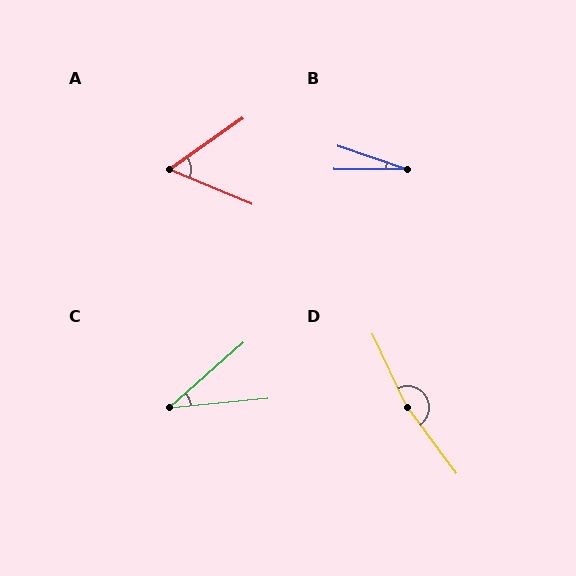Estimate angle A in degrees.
Approximately 58 degrees.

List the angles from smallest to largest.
B (18°), C (36°), A (58°), D (169°).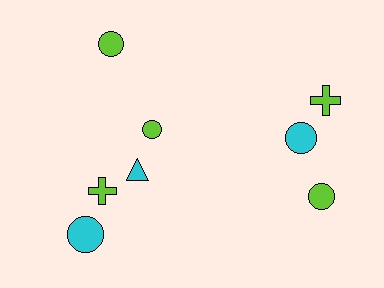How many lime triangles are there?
There are no lime triangles.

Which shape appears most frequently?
Circle, with 5 objects.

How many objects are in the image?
There are 8 objects.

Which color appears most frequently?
Lime, with 5 objects.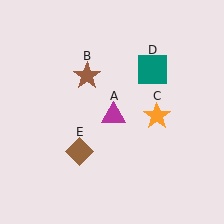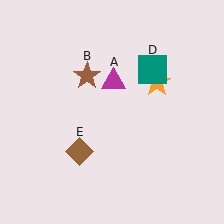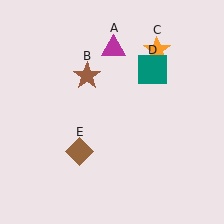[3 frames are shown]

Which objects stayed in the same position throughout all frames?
Brown star (object B) and teal square (object D) and brown diamond (object E) remained stationary.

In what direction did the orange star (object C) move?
The orange star (object C) moved up.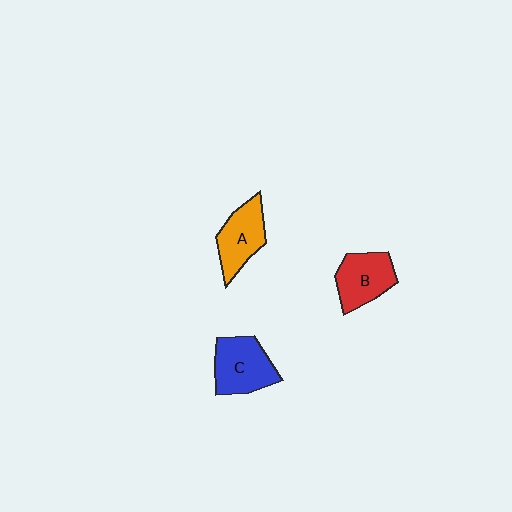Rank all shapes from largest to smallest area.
From largest to smallest: C (blue), B (red), A (orange).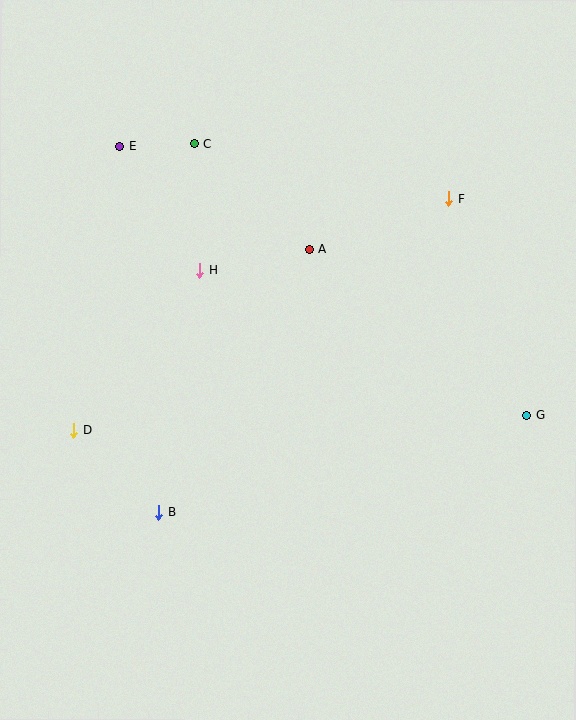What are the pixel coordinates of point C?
Point C is at (194, 143).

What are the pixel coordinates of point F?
Point F is at (449, 199).